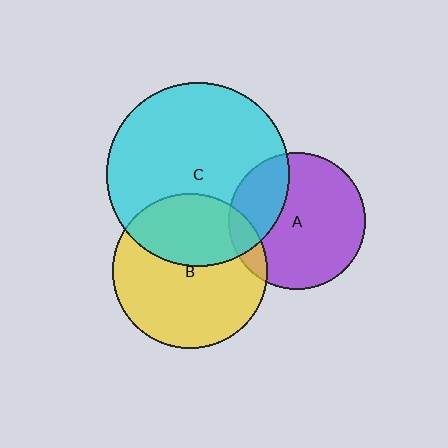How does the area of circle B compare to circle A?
Approximately 1.3 times.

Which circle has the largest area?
Circle C (cyan).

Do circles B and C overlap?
Yes.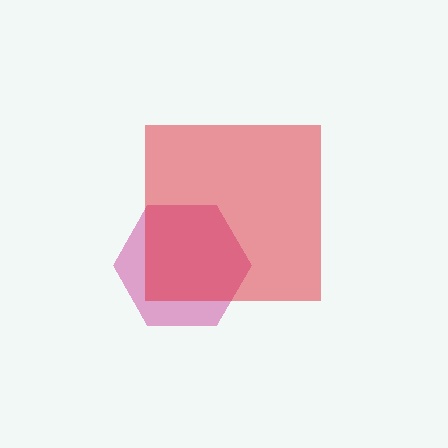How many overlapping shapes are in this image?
There are 2 overlapping shapes in the image.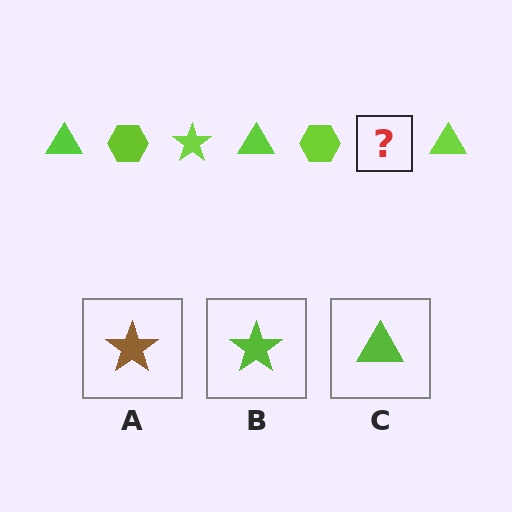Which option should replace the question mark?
Option B.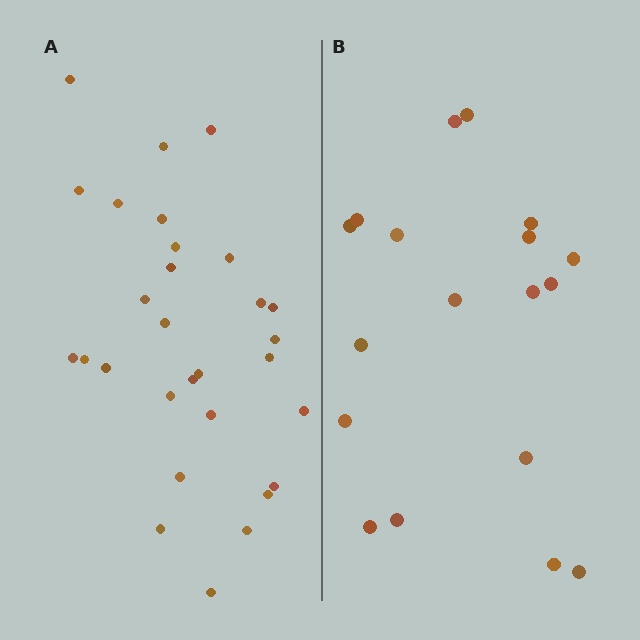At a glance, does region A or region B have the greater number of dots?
Region A (the left region) has more dots.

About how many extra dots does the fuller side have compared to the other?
Region A has roughly 12 or so more dots than region B.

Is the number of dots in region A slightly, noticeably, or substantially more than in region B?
Region A has substantially more. The ratio is roughly 1.6 to 1.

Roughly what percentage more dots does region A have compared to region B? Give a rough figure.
About 60% more.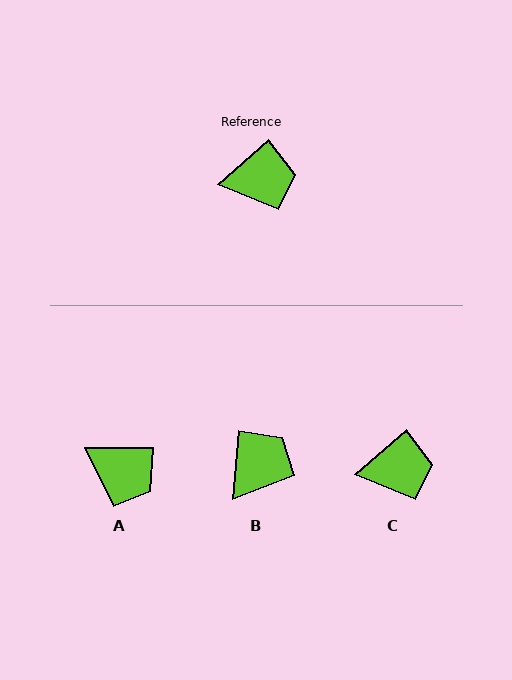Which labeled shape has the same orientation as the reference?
C.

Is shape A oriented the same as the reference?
No, it is off by about 41 degrees.